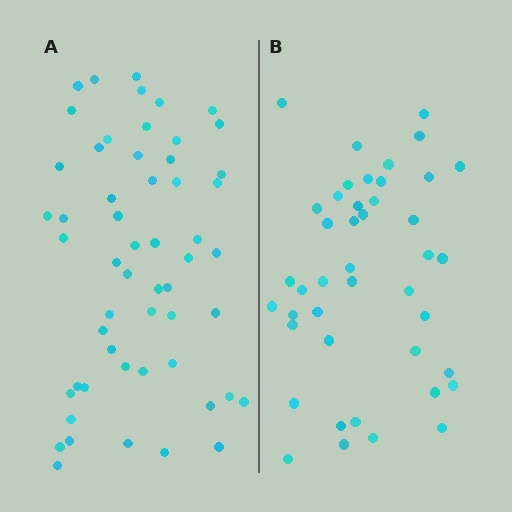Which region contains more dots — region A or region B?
Region A (the left region) has more dots.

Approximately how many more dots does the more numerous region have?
Region A has roughly 12 or so more dots than region B.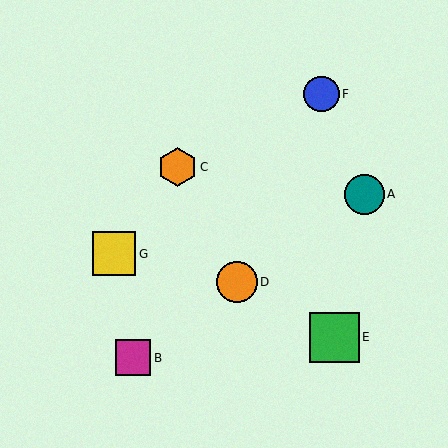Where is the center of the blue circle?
The center of the blue circle is at (322, 94).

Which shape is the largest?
The green square (labeled E) is the largest.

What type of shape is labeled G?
Shape G is a yellow square.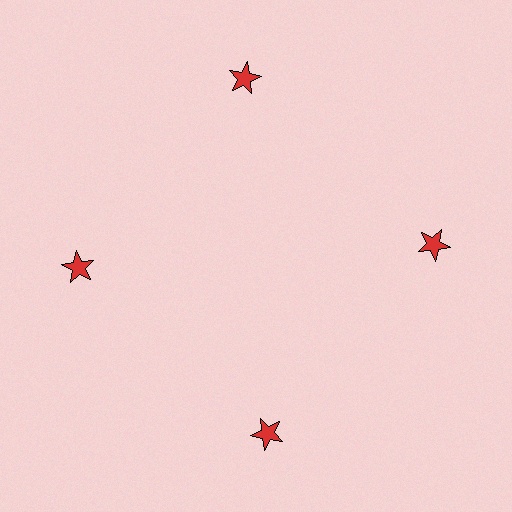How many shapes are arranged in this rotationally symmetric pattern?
There are 4 shapes, arranged in 4 groups of 1.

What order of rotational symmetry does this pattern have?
This pattern has 4-fold rotational symmetry.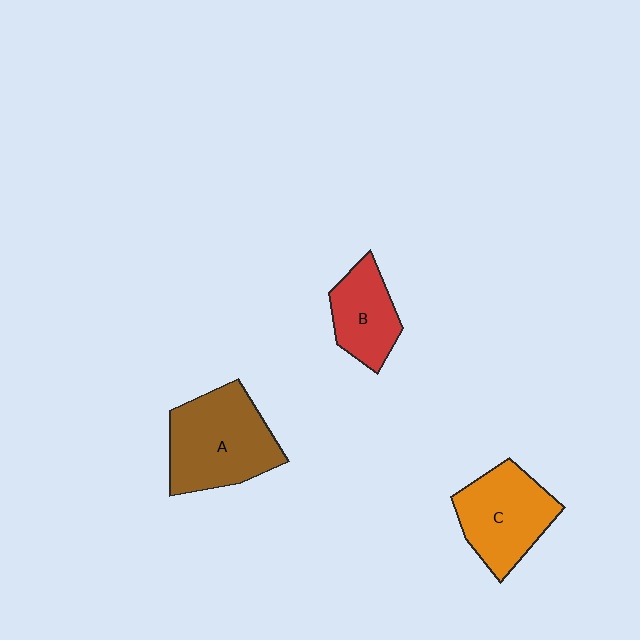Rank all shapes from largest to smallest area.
From largest to smallest: A (brown), C (orange), B (red).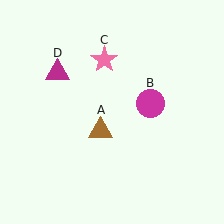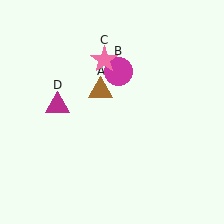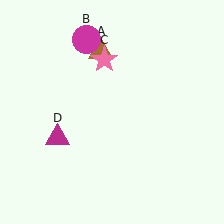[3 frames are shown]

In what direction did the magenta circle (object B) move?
The magenta circle (object B) moved up and to the left.